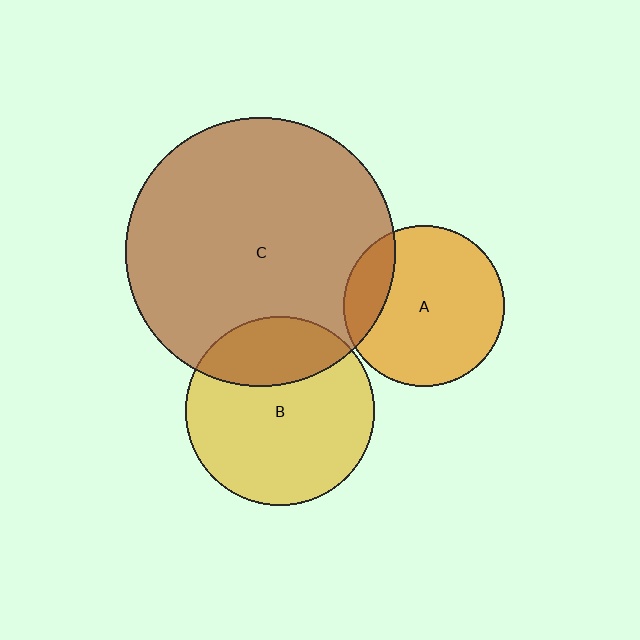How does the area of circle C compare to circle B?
Approximately 2.0 times.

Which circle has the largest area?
Circle C (brown).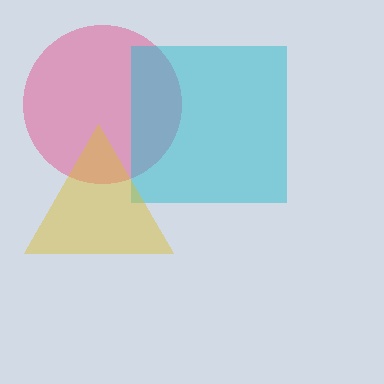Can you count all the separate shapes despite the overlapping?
Yes, there are 3 separate shapes.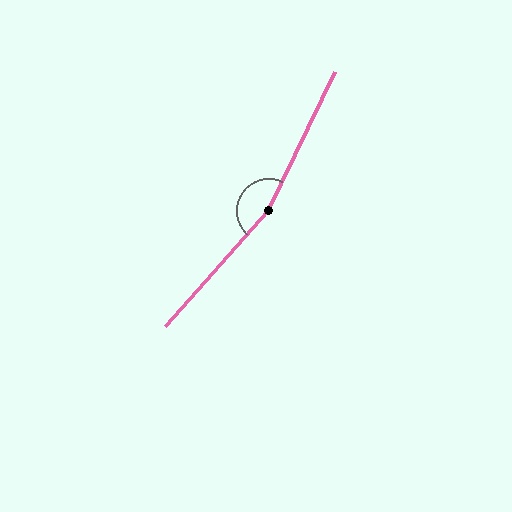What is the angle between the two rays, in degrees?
Approximately 164 degrees.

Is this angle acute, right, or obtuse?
It is obtuse.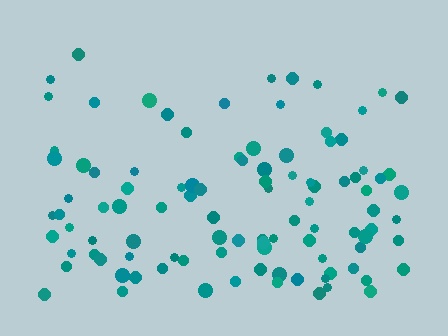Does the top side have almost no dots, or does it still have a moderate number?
Still a moderate number, just noticeably fewer than the bottom.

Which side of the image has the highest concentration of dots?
The bottom.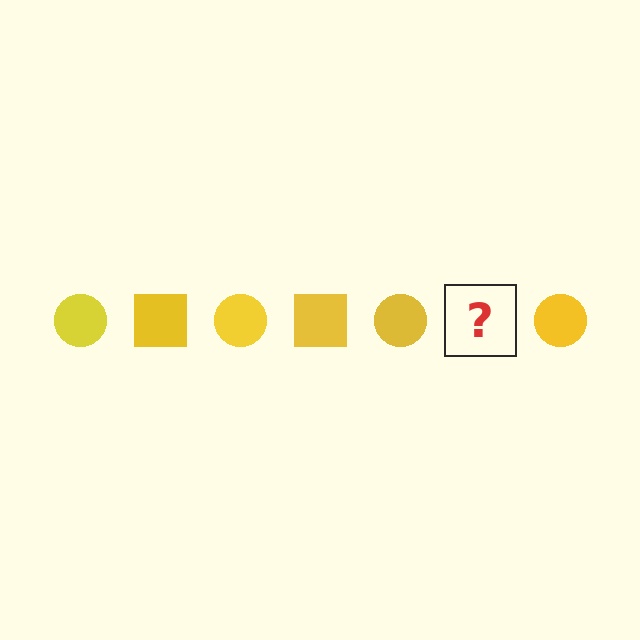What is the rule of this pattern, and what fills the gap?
The rule is that the pattern cycles through circle, square shapes in yellow. The gap should be filled with a yellow square.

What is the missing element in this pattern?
The missing element is a yellow square.